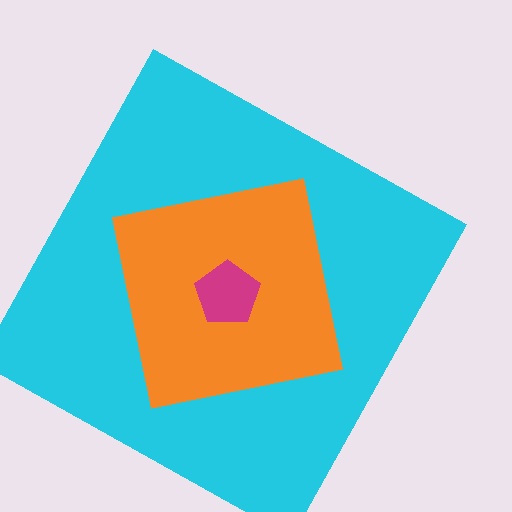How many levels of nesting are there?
3.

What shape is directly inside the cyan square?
The orange square.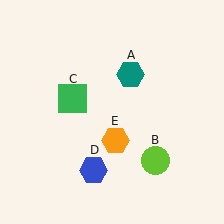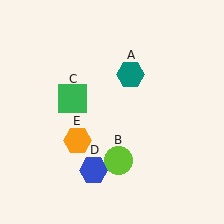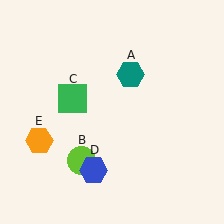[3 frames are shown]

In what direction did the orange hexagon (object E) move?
The orange hexagon (object E) moved left.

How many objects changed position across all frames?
2 objects changed position: lime circle (object B), orange hexagon (object E).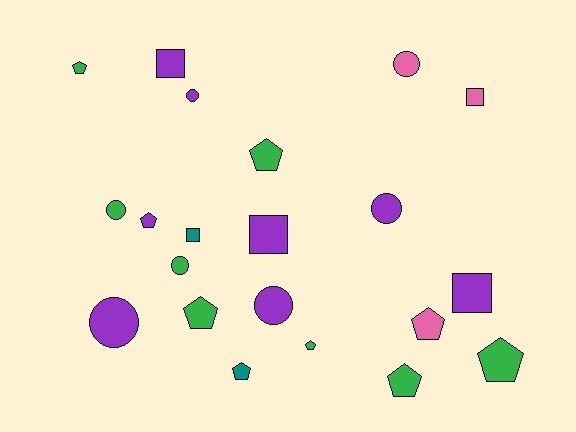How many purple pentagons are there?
There is 1 purple pentagon.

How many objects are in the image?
There are 21 objects.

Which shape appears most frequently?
Pentagon, with 9 objects.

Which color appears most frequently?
Green, with 8 objects.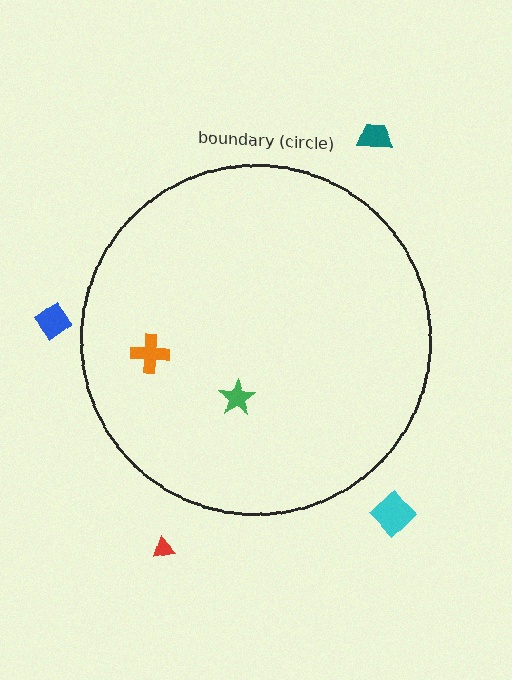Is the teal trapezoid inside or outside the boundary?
Outside.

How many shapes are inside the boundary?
2 inside, 4 outside.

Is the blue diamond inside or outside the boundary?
Outside.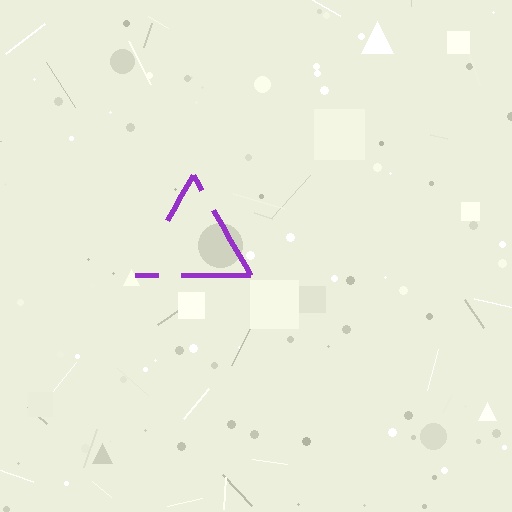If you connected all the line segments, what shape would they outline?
They would outline a triangle.